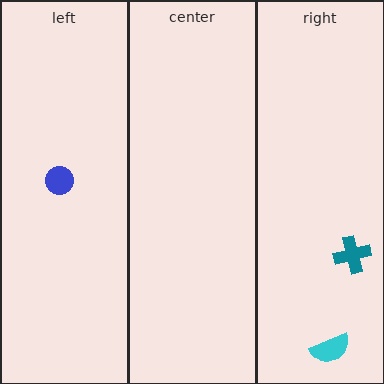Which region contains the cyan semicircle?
The right region.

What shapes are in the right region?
The teal cross, the cyan semicircle.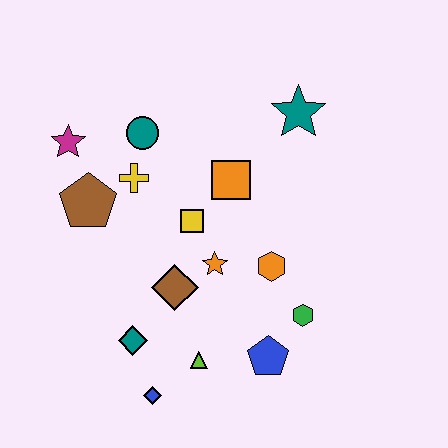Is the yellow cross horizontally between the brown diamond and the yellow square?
No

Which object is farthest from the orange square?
The blue diamond is farthest from the orange square.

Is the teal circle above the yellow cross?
Yes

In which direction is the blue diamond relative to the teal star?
The blue diamond is below the teal star.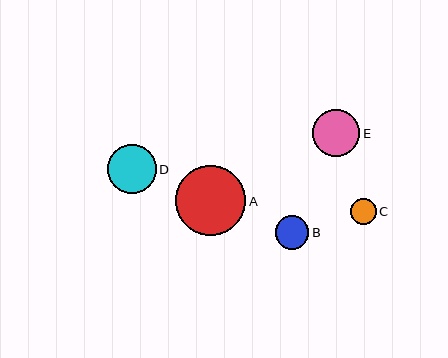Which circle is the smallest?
Circle C is the smallest with a size of approximately 26 pixels.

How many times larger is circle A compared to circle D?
Circle A is approximately 1.4 times the size of circle D.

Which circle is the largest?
Circle A is the largest with a size of approximately 70 pixels.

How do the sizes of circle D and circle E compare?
Circle D and circle E are approximately the same size.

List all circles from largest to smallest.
From largest to smallest: A, D, E, B, C.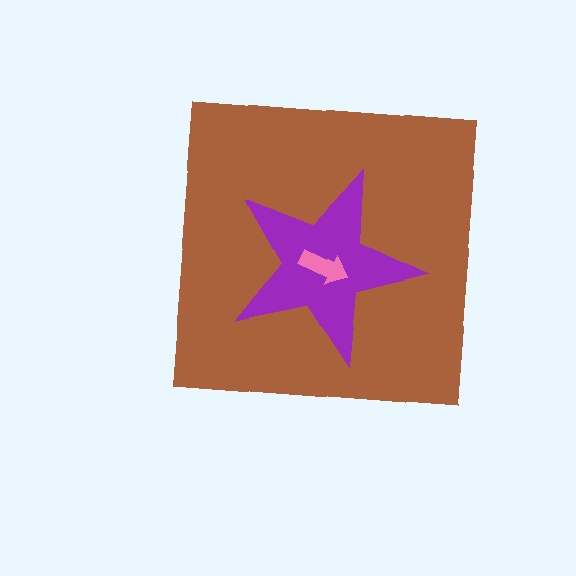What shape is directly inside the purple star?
The pink arrow.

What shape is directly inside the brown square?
The purple star.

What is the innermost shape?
The pink arrow.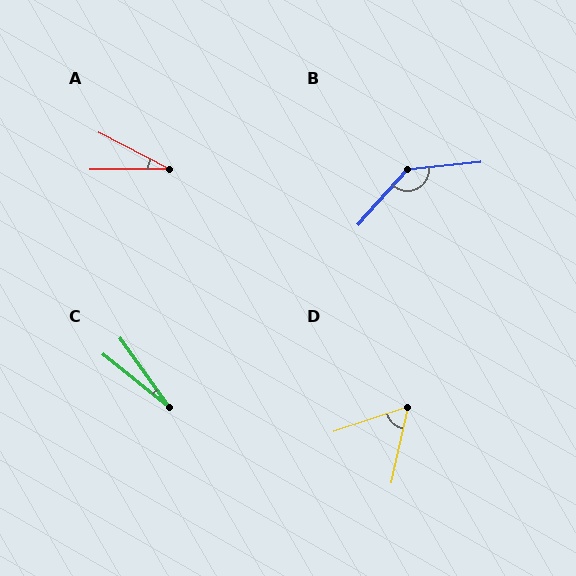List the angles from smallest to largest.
C (16°), A (28°), D (60°), B (138°).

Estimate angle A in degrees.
Approximately 28 degrees.